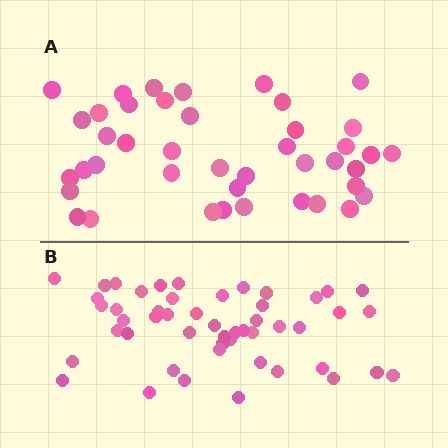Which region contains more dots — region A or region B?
Region B (the bottom region) has more dots.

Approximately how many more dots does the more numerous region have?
Region B has roughly 8 or so more dots than region A.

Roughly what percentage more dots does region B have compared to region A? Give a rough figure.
About 20% more.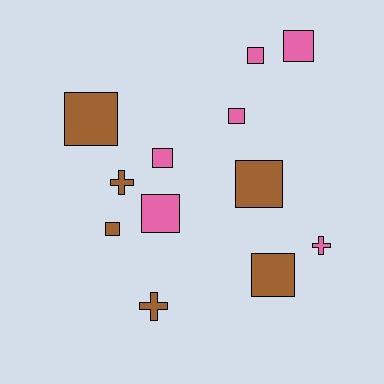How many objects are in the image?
There are 12 objects.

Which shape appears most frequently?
Square, with 9 objects.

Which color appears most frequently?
Brown, with 6 objects.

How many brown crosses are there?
There are 2 brown crosses.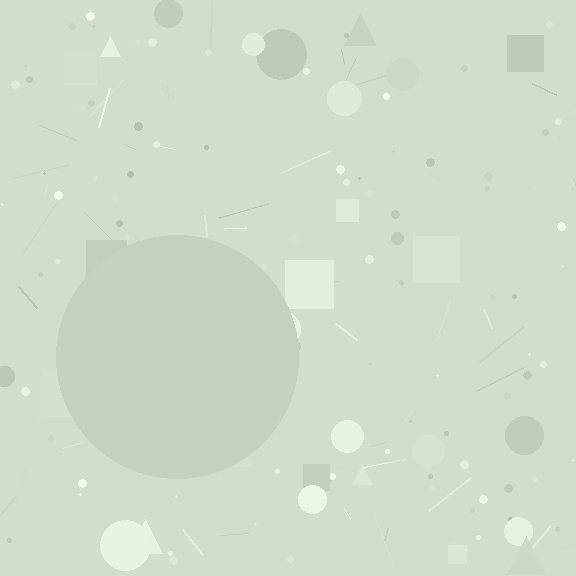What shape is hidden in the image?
A circle is hidden in the image.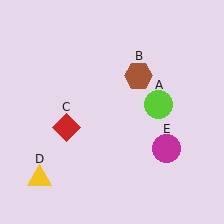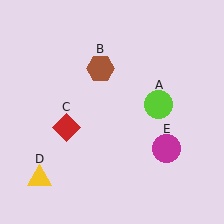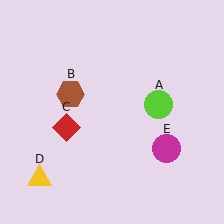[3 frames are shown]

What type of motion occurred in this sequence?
The brown hexagon (object B) rotated counterclockwise around the center of the scene.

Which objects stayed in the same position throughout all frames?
Lime circle (object A) and red diamond (object C) and yellow triangle (object D) and magenta circle (object E) remained stationary.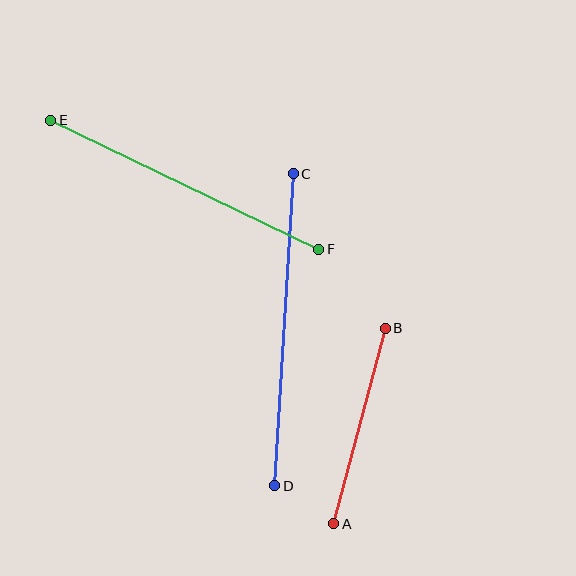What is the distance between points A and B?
The distance is approximately 202 pixels.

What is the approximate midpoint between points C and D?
The midpoint is at approximately (284, 330) pixels.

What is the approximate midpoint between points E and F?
The midpoint is at approximately (185, 185) pixels.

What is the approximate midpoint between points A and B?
The midpoint is at approximately (360, 426) pixels.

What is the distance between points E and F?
The distance is approximately 297 pixels.